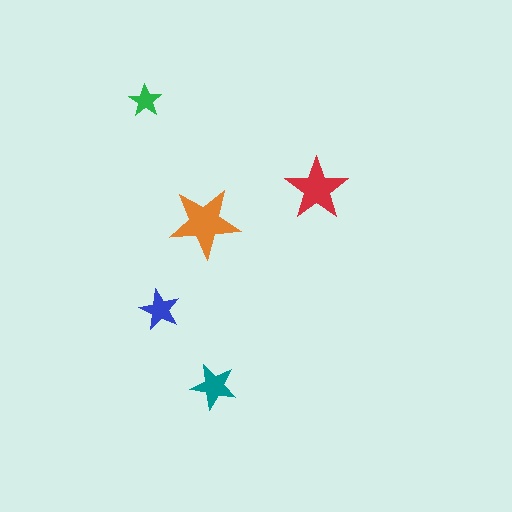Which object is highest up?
The green star is topmost.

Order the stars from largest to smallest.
the orange one, the red one, the teal one, the blue one, the green one.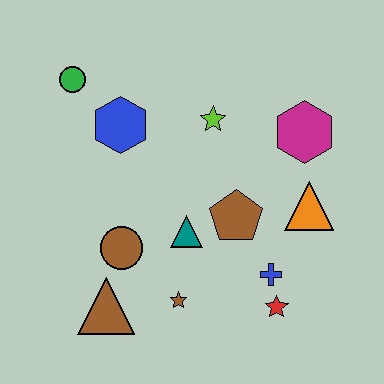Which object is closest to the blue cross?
The red star is closest to the blue cross.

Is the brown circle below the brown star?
No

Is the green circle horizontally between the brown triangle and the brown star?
No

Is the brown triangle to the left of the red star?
Yes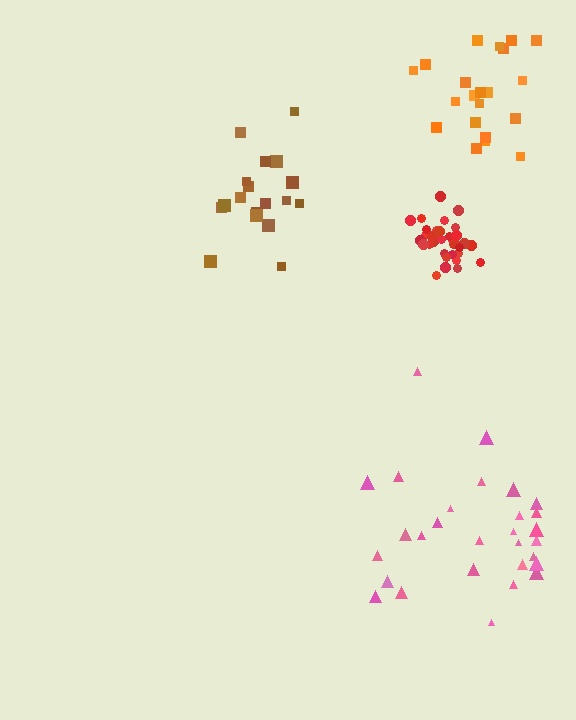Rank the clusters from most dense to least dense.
red, brown, orange, pink.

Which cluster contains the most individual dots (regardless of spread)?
Red (34).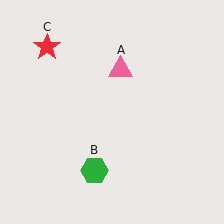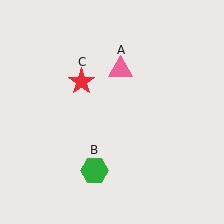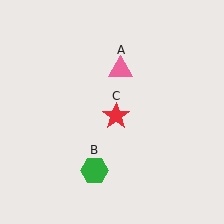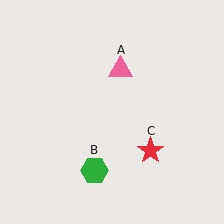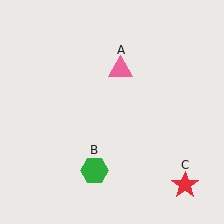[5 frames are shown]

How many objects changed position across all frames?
1 object changed position: red star (object C).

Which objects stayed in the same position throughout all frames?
Pink triangle (object A) and green hexagon (object B) remained stationary.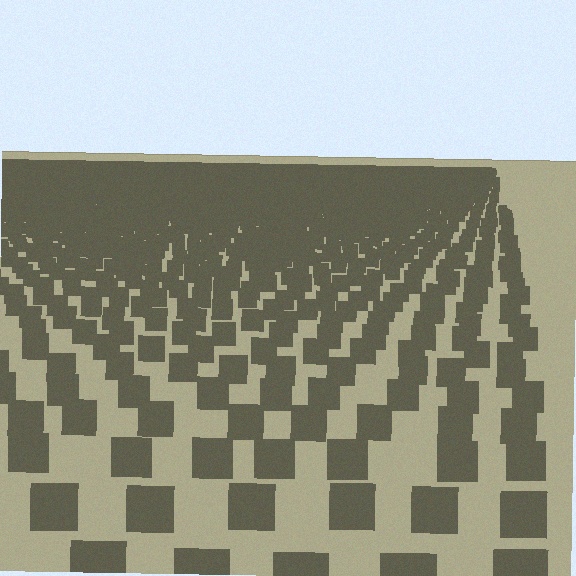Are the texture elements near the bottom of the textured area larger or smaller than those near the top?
Larger. Near the bottom, elements are closer to the viewer and appear at a bigger on-screen size.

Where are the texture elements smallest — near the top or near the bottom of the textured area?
Near the top.